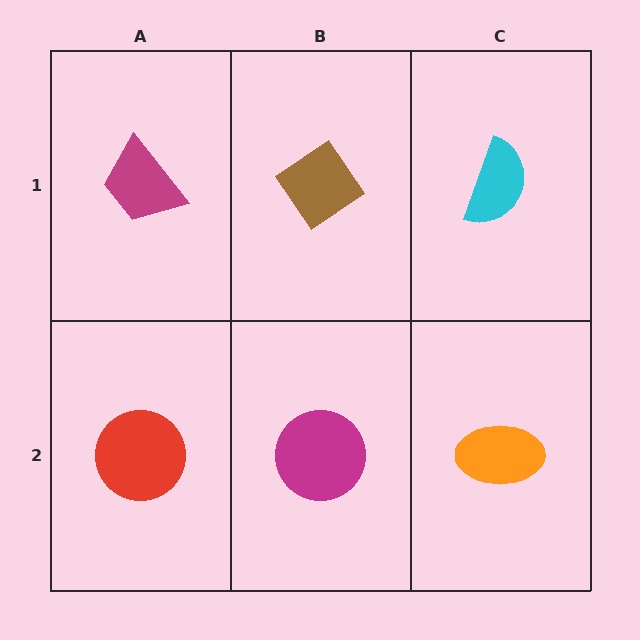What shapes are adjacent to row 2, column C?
A cyan semicircle (row 1, column C), a magenta circle (row 2, column B).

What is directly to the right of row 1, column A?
A brown diamond.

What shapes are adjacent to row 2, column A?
A magenta trapezoid (row 1, column A), a magenta circle (row 2, column B).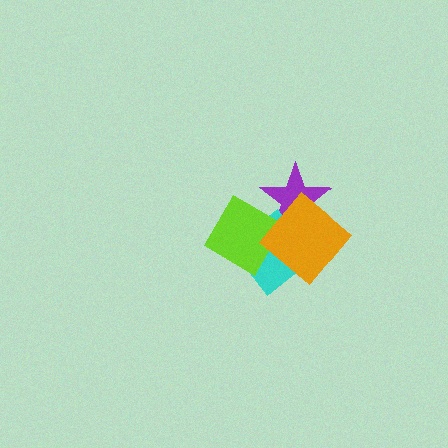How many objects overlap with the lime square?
1 object overlaps with the lime square.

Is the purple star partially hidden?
Yes, it is partially covered by another shape.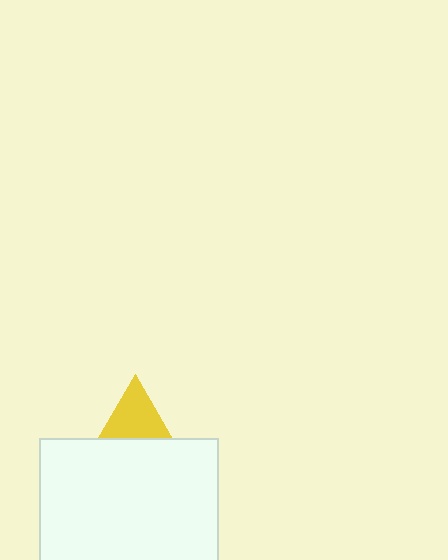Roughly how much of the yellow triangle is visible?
A small part of it is visible (roughly 39%).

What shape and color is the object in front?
The object in front is a white square.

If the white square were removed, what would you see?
You would see the complete yellow triangle.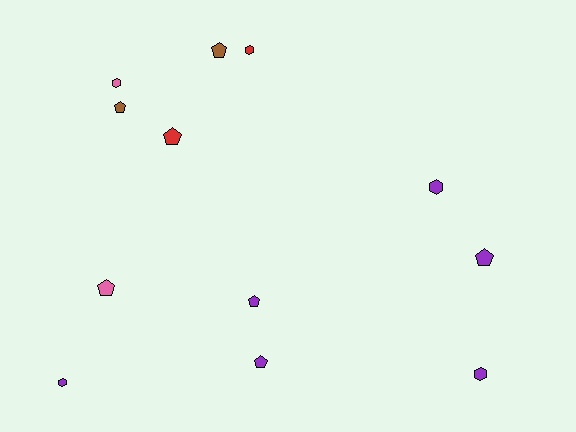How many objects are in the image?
There are 12 objects.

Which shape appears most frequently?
Pentagon, with 7 objects.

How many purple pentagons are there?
There are 3 purple pentagons.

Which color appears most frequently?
Purple, with 6 objects.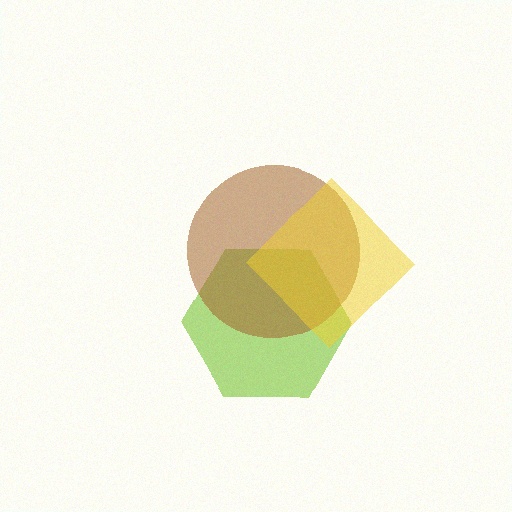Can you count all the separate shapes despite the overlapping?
Yes, there are 3 separate shapes.